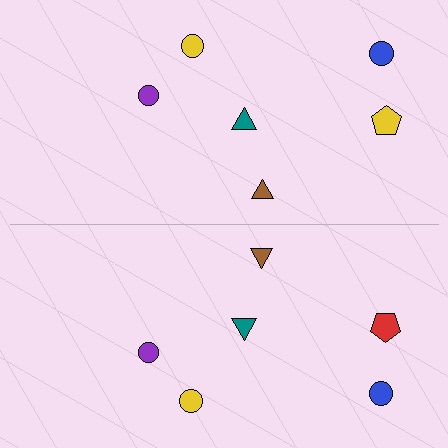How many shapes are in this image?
There are 12 shapes in this image.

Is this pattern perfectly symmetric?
No, the pattern is not perfectly symmetric. The red pentagon on the bottom side breaks the symmetry — its mirror counterpart is yellow.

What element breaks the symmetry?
The red pentagon on the bottom side breaks the symmetry — its mirror counterpart is yellow.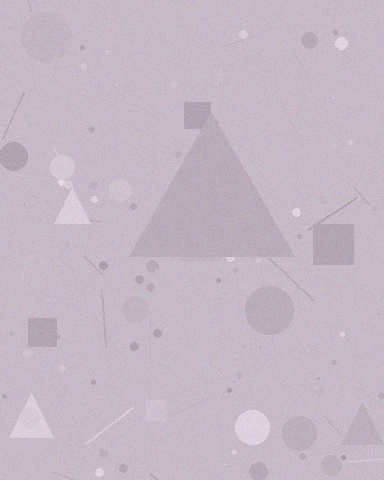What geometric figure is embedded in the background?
A triangle is embedded in the background.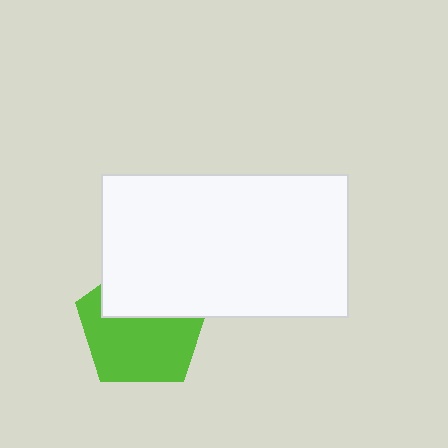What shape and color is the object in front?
The object in front is a white rectangle.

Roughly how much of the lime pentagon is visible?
About half of it is visible (roughly 61%).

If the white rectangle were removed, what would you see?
You would see the complete lime pentagon.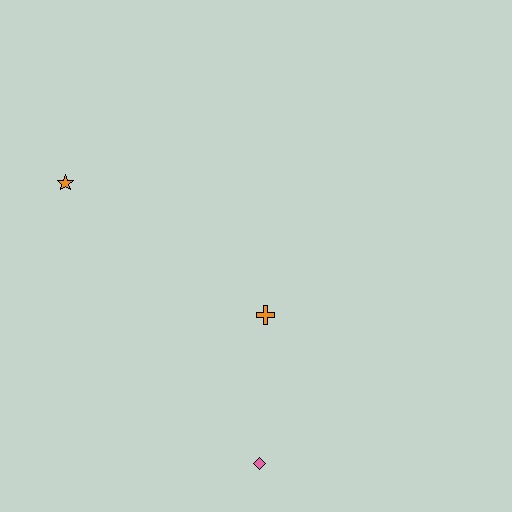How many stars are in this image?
There is 1 star.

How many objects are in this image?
There are 3 objects.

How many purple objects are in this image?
There are no purple objects.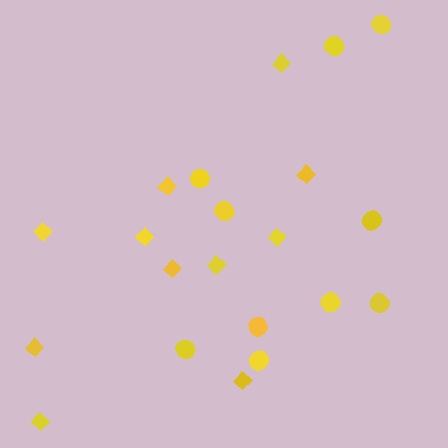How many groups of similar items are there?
There are 2 groups: one group of circles (10) and one group of diamonds (11).